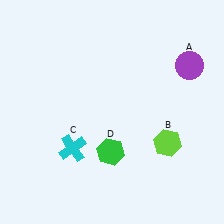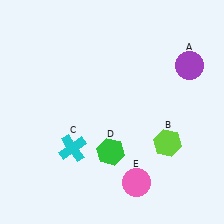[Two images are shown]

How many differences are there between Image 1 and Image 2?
There is 1 difference between the two images.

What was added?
A pink circle (E) was added in Image 2.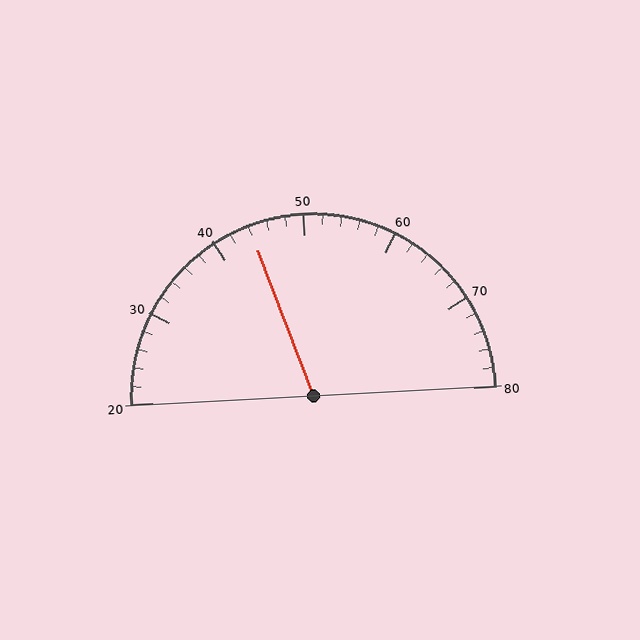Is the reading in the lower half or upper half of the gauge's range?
The reading is in the lower half of the range (20 to 80).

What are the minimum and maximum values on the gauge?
The gauge ranges from 20 to 80.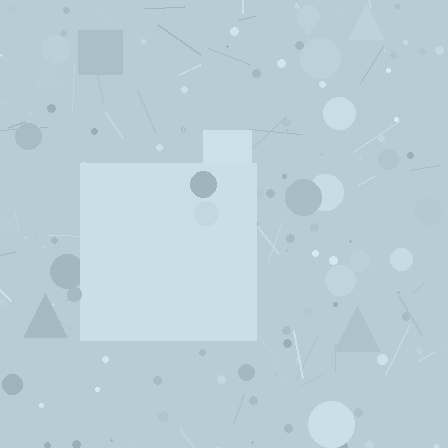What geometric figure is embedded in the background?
A square is embedded in the background.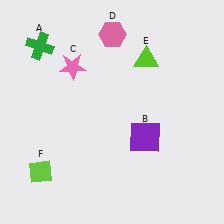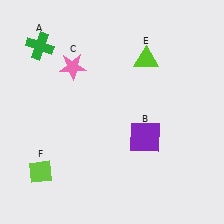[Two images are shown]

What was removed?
The pink hexagon (D) was removed in Image 2.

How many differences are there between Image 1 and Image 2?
There is 1 difference between the two images.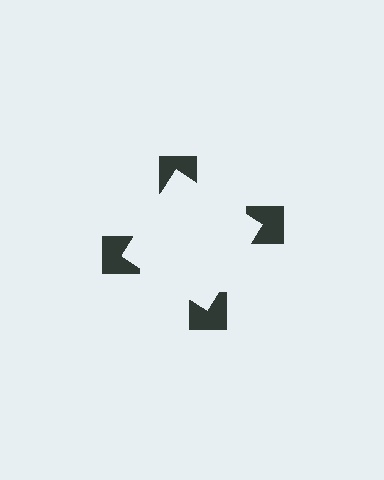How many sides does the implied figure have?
4 sides.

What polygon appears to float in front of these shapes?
An illusory square — its edges are inferred from the aligned wedge cuts in the notched squares, not physically drawn.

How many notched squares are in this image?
There are 4 — one at each vertex of the illusory square.